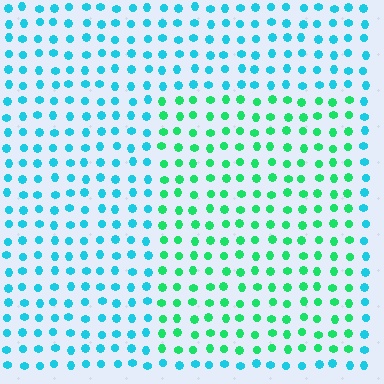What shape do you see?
I see a rectangle.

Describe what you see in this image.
The image is filled with small cyan elements in a uniform arrangement. A rectangle-shaped region is visible where the elements are tinted to a slightly different hue, forming a subtle color boundary.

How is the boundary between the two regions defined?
The boundary is defined purely by a slight shift in hue (about 44 degrees). Spacing, size, and orientation are identical on both sides.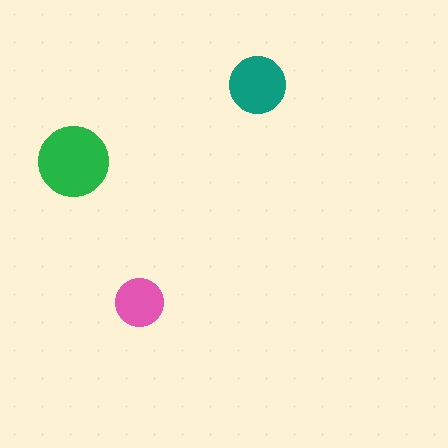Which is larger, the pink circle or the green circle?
The green one.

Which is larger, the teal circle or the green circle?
The green one.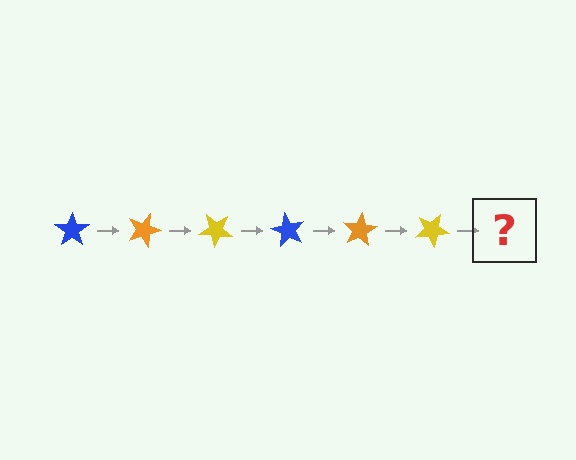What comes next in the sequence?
The next element should be a blue star, rotated 120 degrees from the start.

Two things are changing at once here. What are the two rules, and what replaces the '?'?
The two rules are that it rotates 20 degrees each step and the color cycles through blue, orange, and yellow. The '?' should be a blue star, rotated 120 degrees from the start.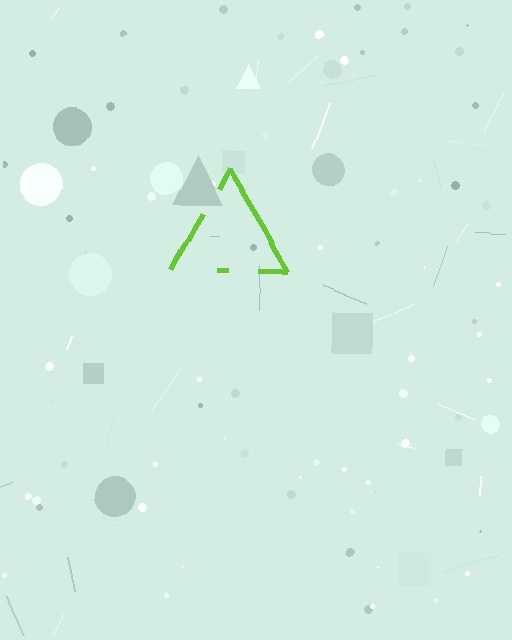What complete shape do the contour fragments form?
The contour fragments form a triangle.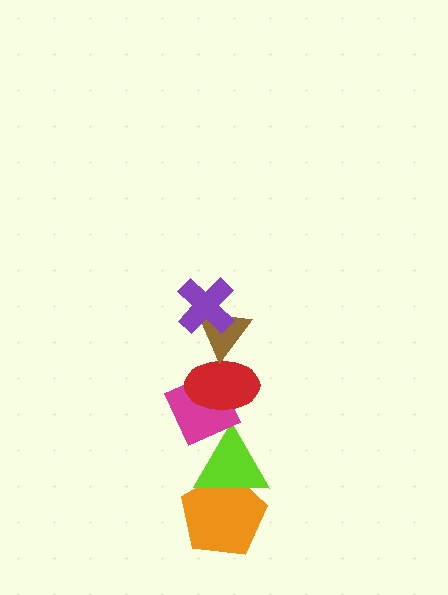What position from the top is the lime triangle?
The lime triangle is 5th from the top.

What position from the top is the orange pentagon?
The orange pentagon is 6th from the top.